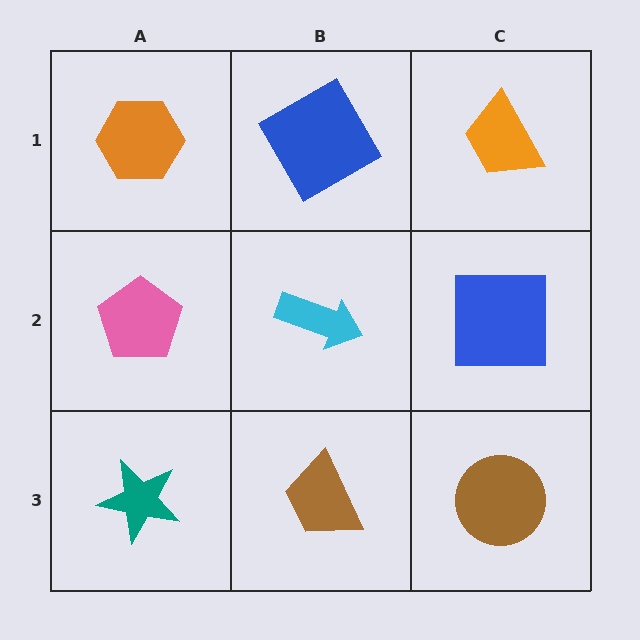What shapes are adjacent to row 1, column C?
A blue square (row 2, column C), a blue diamond (row 1, column B).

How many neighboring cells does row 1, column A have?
2.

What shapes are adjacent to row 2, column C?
An orange trapezoid (row 1, column C), a brown circle (row 3, column C), a cyan arrow (row 2, column B).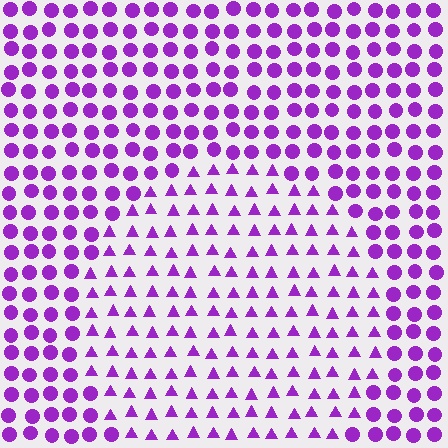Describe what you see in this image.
The image is filled with small purple elements arranged in a uniform grid. A circle-shaped region contains triangles, while the surrounding area contains circles. The boundary is defined purely by the change in element shape.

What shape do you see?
I see a circle.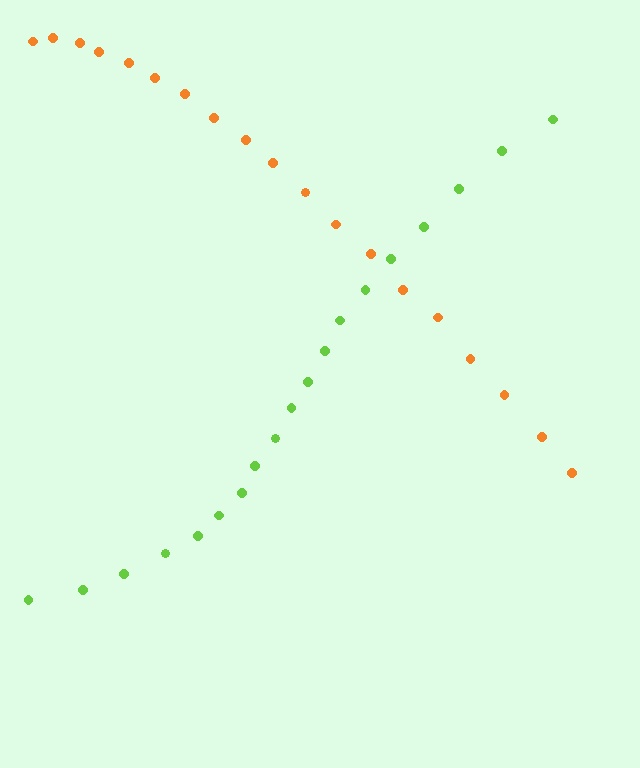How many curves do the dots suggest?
There are 2 distinct paths.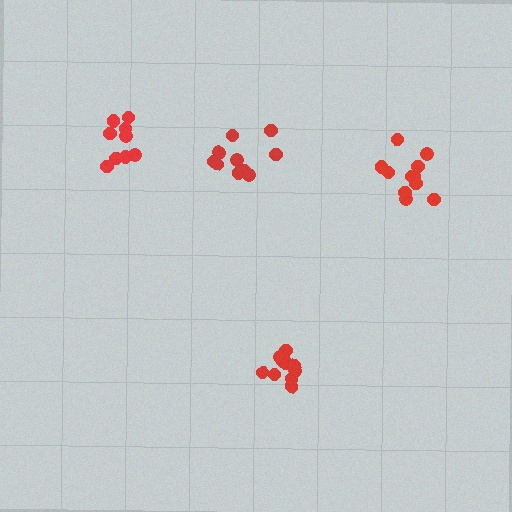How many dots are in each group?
Group 1: 12 dots, Group 2: 10 dots, Group 3: 11 dots, Group 4: 9 dots (42 total).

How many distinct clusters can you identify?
There are 4 distinct clusters.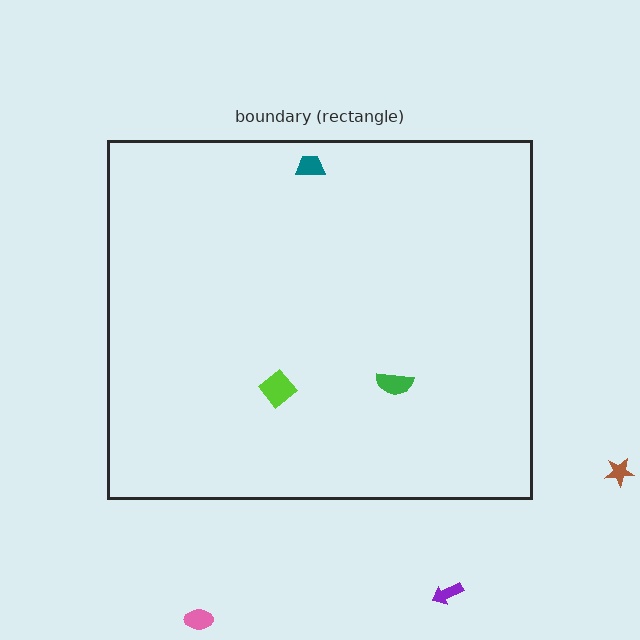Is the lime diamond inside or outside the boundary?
Inside.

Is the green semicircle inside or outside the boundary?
Inside.